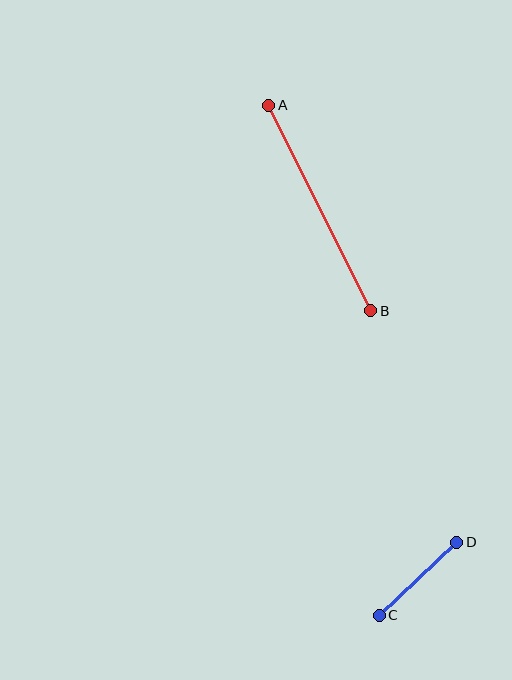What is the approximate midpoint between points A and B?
The midpoint is at approximately (320, 208) pixels.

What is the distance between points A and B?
The distance is approximately 230 pixels.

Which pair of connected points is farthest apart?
Points A and B are farthest apart.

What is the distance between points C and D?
The distance is approximately 106 pixels.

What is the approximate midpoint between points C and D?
The midpoint is at approximately (418, 579) pixels.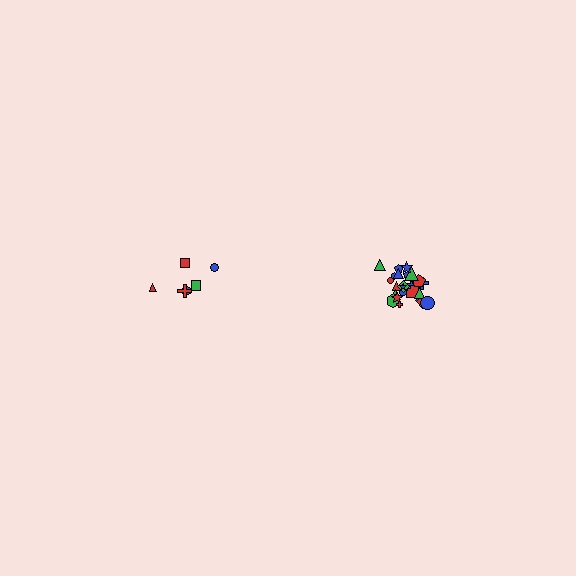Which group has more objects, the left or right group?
The right group.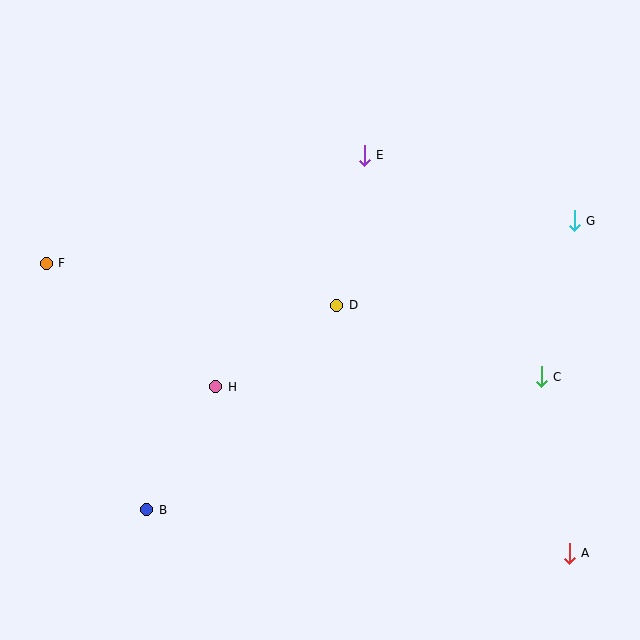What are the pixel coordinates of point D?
Point D is at (337, 305).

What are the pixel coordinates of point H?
Point H is at (216, 387).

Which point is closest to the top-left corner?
Point F is closest to the top-left corner.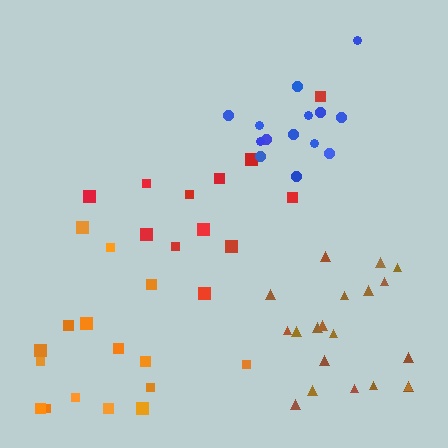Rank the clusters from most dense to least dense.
blue, brown, orange, red.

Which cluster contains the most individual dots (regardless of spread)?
Brown (20).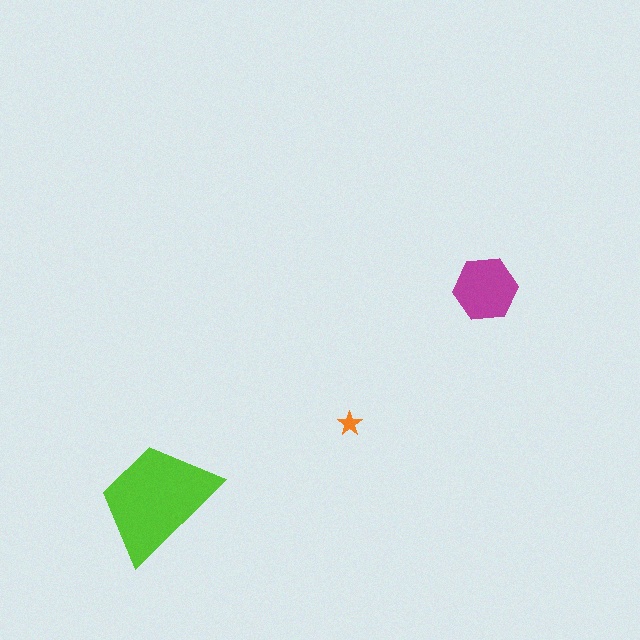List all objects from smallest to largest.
The orange star, the magenta hexagon, the lime trapezoid.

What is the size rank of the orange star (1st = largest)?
3rd.